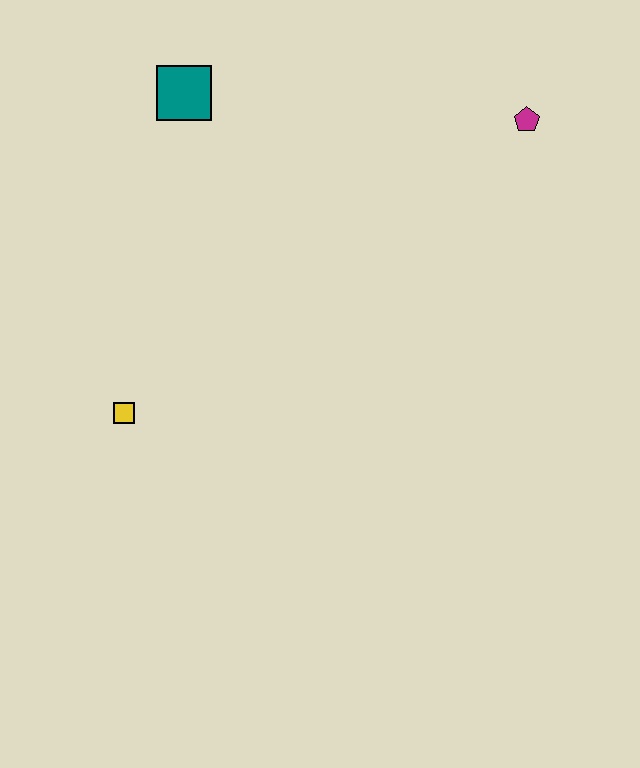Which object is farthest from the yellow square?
The magenta pentagon is farthest from the yellow square.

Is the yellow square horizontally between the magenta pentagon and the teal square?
No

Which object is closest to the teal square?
The yellow square is closest to the teal square.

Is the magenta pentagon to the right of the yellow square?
Yes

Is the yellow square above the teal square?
No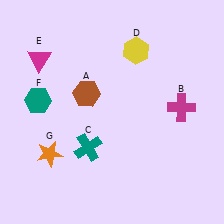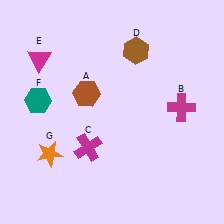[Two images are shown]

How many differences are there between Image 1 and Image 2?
There are 2 differences between the two images.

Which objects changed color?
C changed from teal to magenta. D changed from yellow to brown.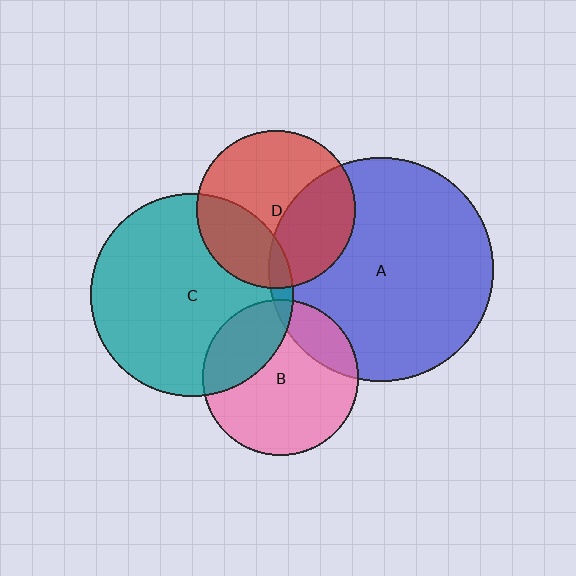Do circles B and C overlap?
Yes.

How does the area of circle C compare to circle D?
Approximately 1.6 times.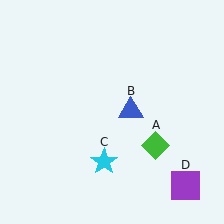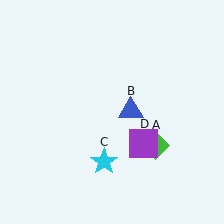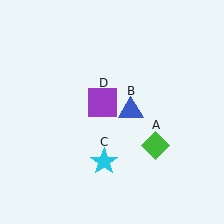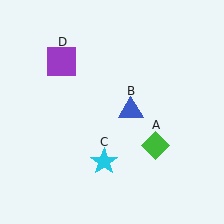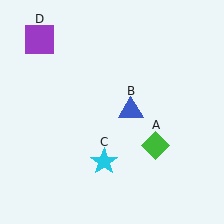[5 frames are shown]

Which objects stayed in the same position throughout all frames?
Green diamond (object A) and blue triangle (object B) and cyan star (object C) remained stationary.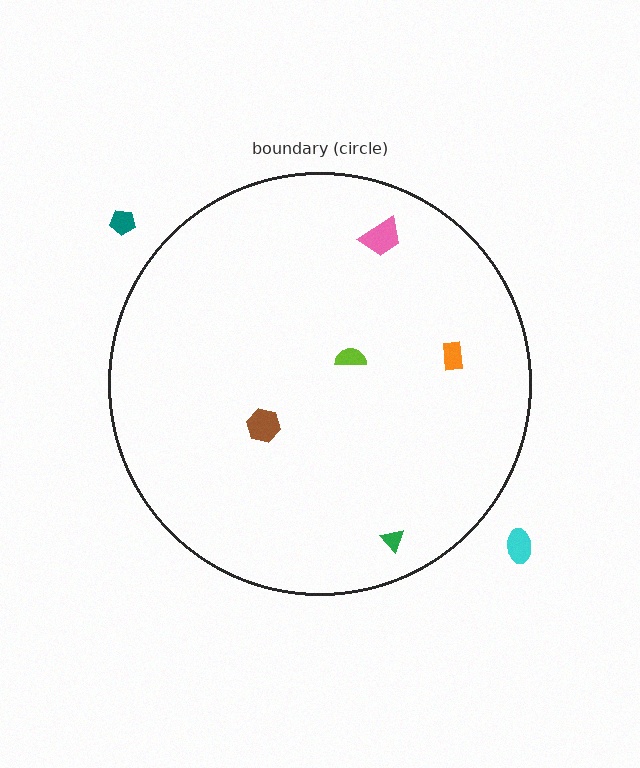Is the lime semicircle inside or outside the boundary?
Inside.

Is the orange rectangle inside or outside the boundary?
Inside.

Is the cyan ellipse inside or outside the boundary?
Outside.